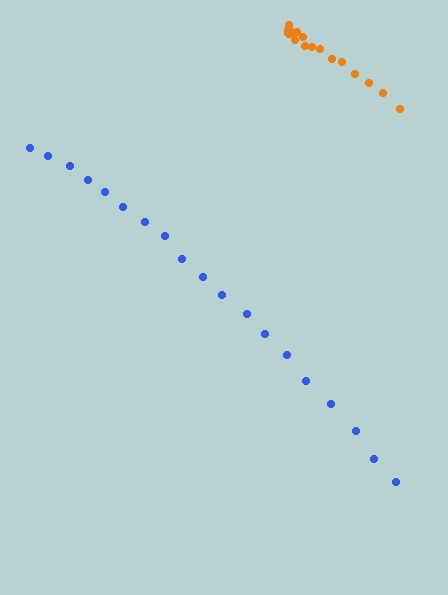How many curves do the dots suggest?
There are 2 distinct paths.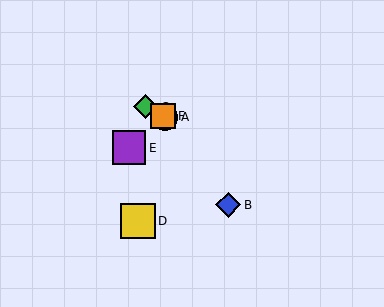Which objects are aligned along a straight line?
Objects A, C, F are aligned along a straight line.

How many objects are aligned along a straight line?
3 objects (A, C, F) are aligned along a straight line.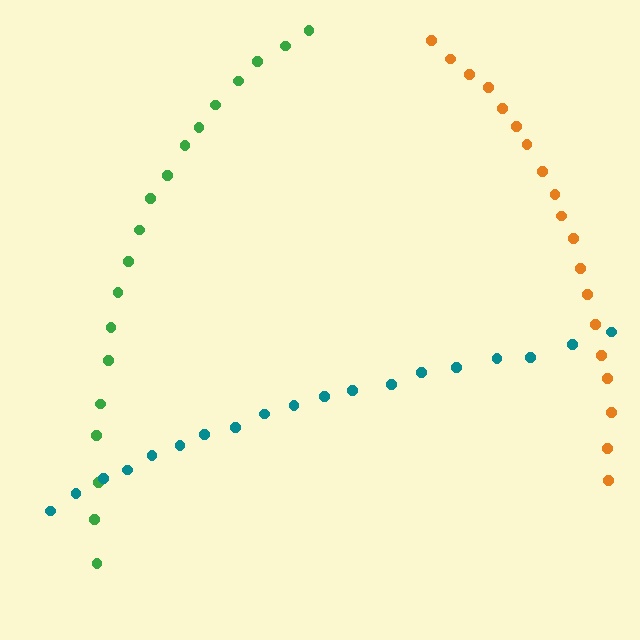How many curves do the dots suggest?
There are 3 distinct paths.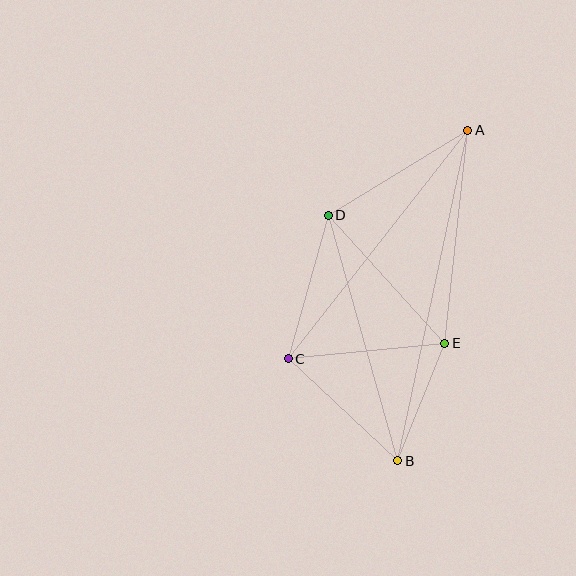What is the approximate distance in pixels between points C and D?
The distance between C and D is approximately 149 pixels.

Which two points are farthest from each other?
Points A and B are farthest from each other.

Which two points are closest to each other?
Points B and E are closest to each other.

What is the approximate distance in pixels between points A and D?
The distance between A and D is approximately 164 pixels.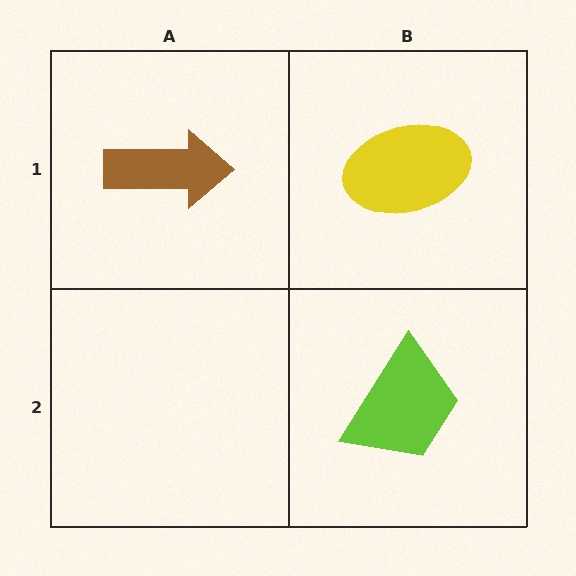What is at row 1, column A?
A brown arrow.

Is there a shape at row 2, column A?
No, that cell is empty.